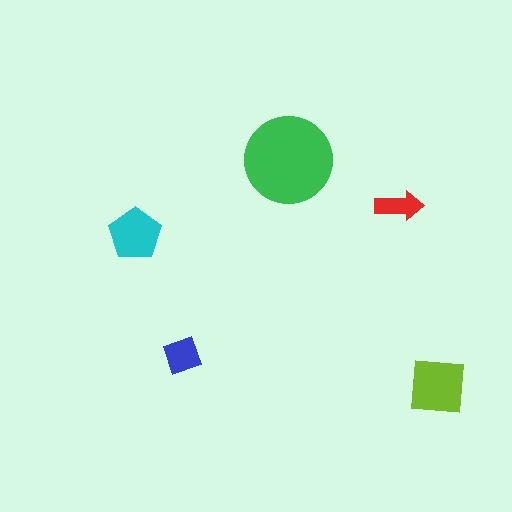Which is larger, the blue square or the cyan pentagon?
The cyan pentagon.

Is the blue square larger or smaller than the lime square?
Smaller.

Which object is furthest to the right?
The lime square is rightmost.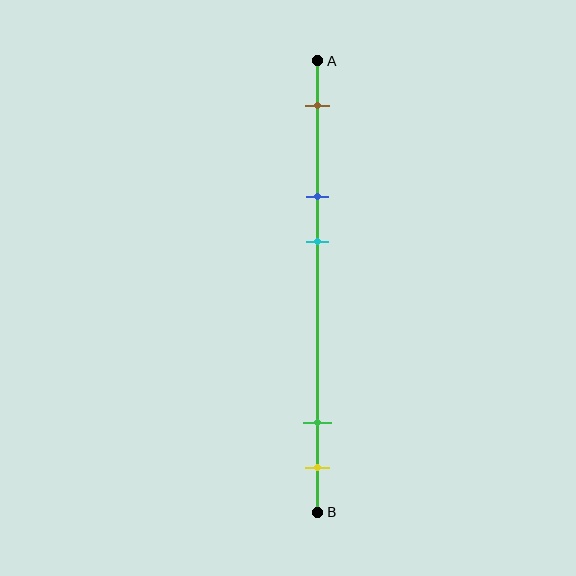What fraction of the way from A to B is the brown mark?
The brown mark is approximately 10% (0.1) of the way from A to B.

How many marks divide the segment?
There are 5 marks dividing the segment.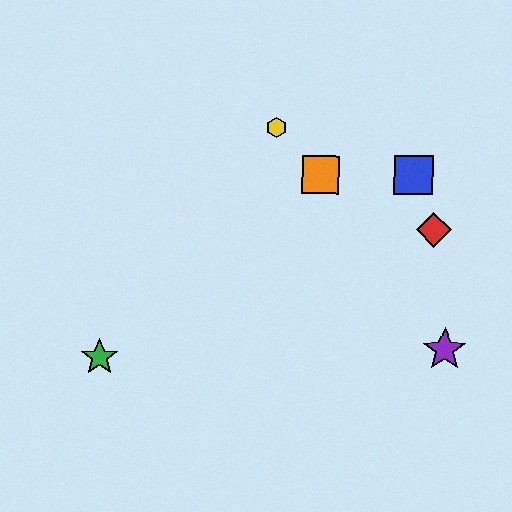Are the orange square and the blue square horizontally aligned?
Yes, both are at y≈175.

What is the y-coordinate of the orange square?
The orange square is at y≈175.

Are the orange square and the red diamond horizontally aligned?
No, the orange square is at y≈175 and the red diamond is at y≈230.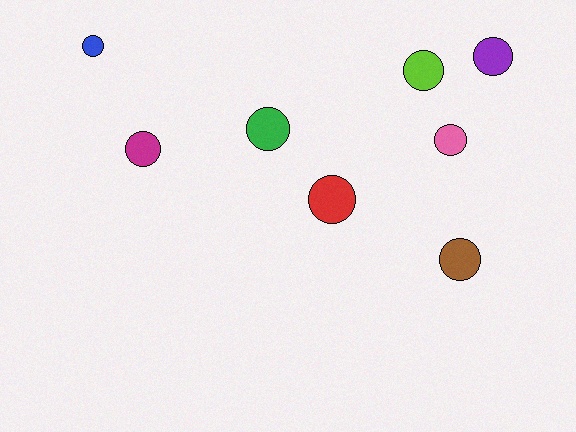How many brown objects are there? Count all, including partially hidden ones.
There is 1 brown object.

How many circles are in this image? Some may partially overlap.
There are 8 circles.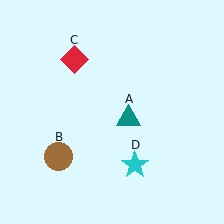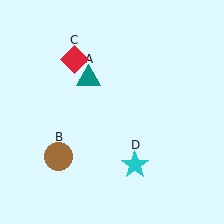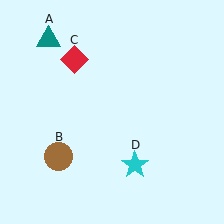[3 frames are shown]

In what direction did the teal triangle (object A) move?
The teal triangle (object A) moved up and to the left.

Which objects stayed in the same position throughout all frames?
Brown circle (object B) and red diamond (object C) and cyan star (object D) remained stationary.